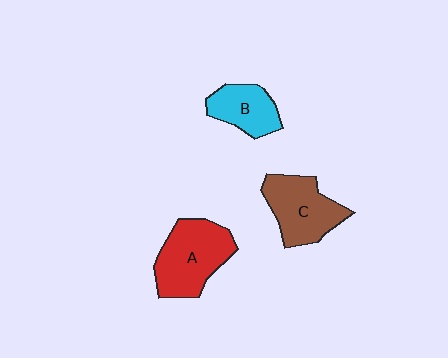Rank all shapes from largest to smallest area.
From largest to smallest: A (red), C (brown), B (cyan).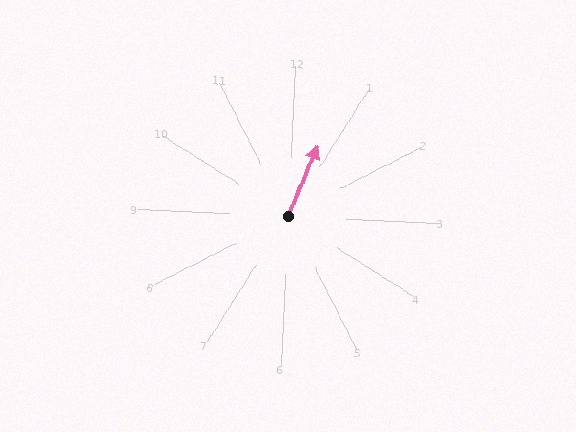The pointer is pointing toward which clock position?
Roughly 1 o'clock.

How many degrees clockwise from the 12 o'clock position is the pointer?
Approximately 20 degrees.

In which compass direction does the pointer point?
North.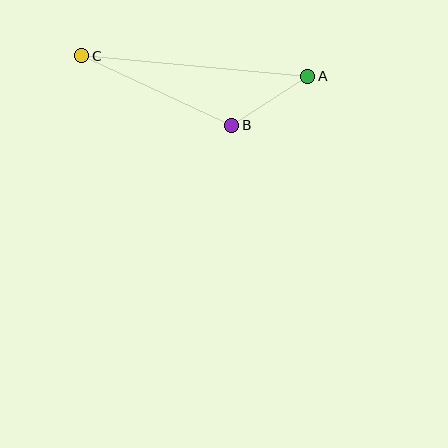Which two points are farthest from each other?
Points A and C are farthest from each other.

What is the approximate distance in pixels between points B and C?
The distance between B and C is approximately 165 pixels.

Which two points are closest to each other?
Points A and B are closest to each other.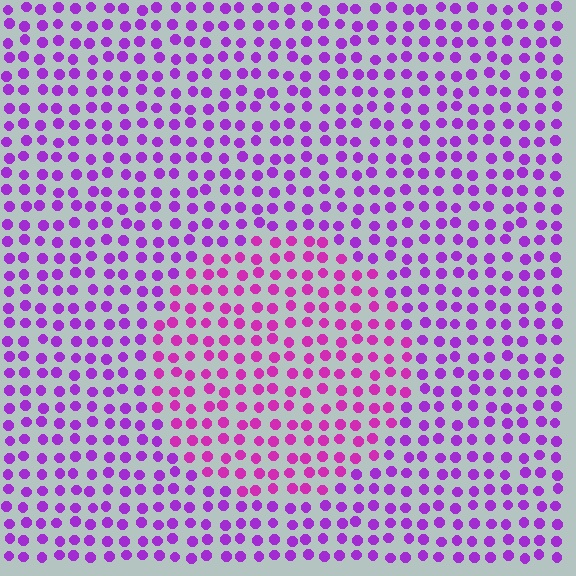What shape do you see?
I see a circle.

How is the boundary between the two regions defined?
The boundary is defined purely by a slight shift in hue (about 28 degrees). Spacing, size, and orientation are identical on both sides.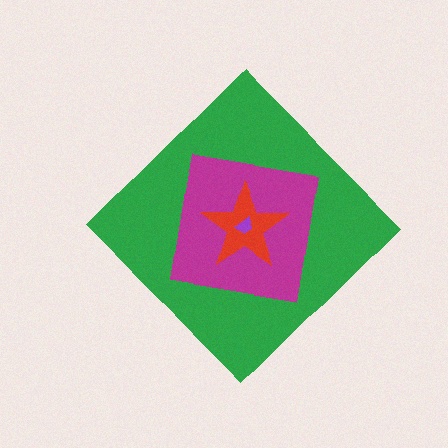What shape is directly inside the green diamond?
The magenta square.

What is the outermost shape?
The green diamond.